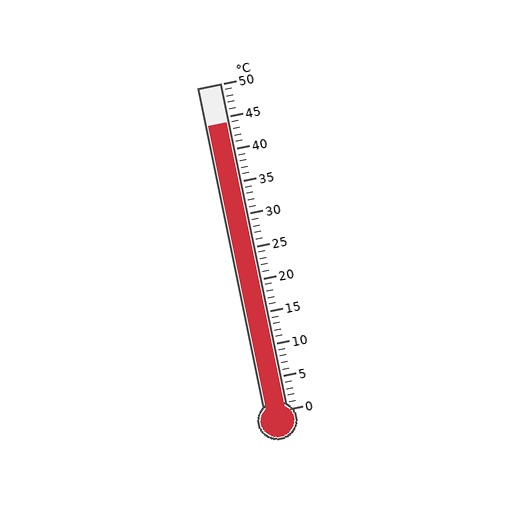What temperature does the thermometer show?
The thermometer shows approximately 44°C.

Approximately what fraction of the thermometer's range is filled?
The thermometer is filled to approximately 90% of its range.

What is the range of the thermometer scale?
The thermometer scale ranges from 0°C to 50°C.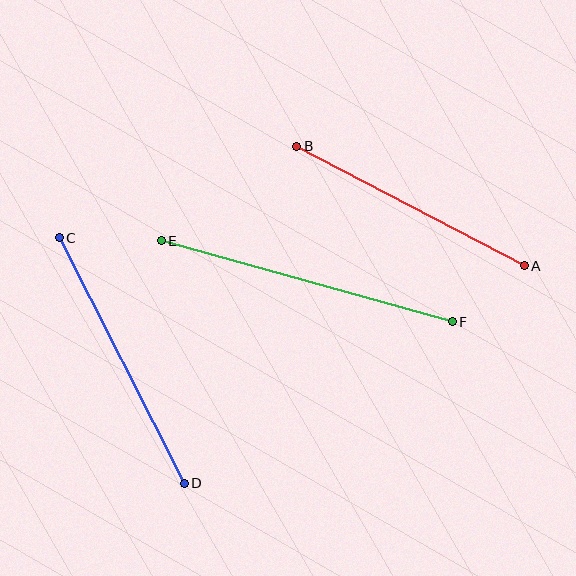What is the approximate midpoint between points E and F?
The midpoint is at approximately (307, 281) pixels.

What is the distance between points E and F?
The distance is approximately 302 pixels.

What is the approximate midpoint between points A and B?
The midpoint is at approximately (411, 206) pixels.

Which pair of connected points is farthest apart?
Points E and F are farthest apart.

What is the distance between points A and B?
The distance is approximately 257 pixels.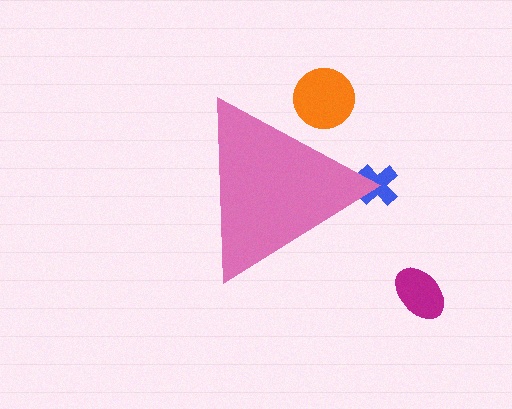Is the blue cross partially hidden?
Yes, the blue cross is partially hidden behind the pink triangle.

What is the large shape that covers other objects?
A pink triangle.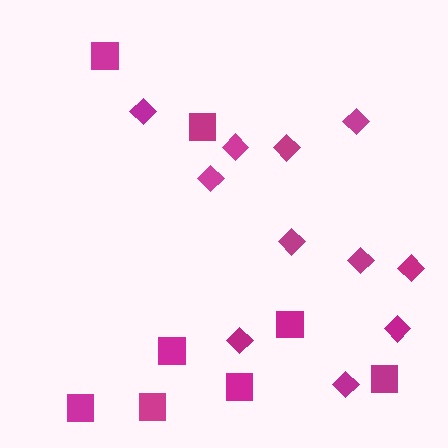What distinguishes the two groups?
There are 2 groups: one group of diamonds (11) and one group of squares (8).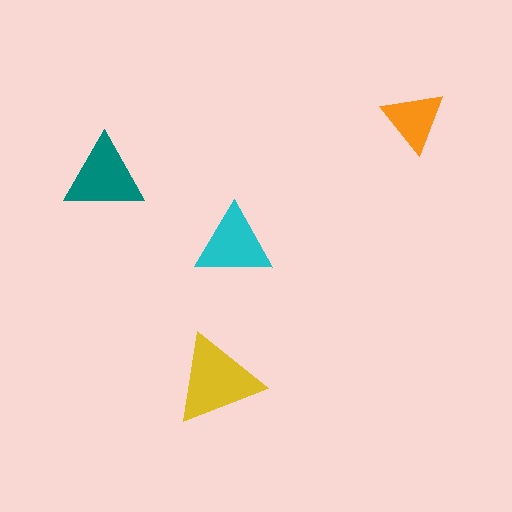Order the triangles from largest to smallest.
the yellow one, the teal one, the cyan one, the orange one.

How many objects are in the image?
There are 4 objects in the image.